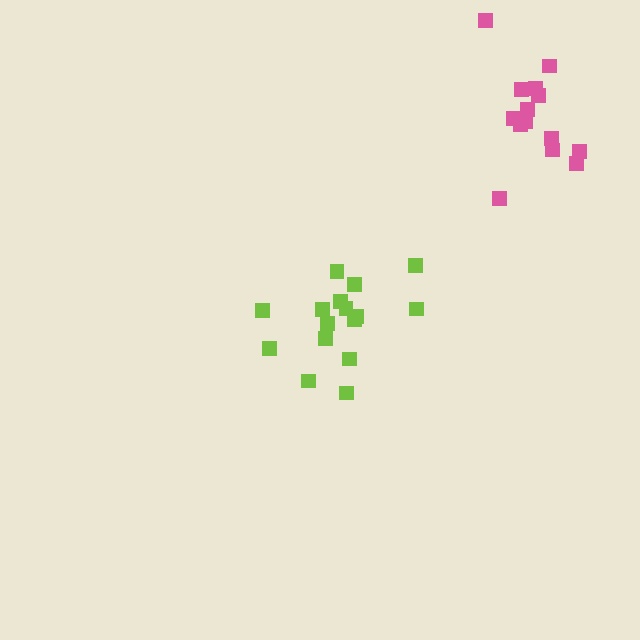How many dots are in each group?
Group 1: 16 dots, Group 2: 16 dots (32 total).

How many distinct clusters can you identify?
There are 2 distinct clusters.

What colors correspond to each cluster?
The clusters are colored: pink, lime.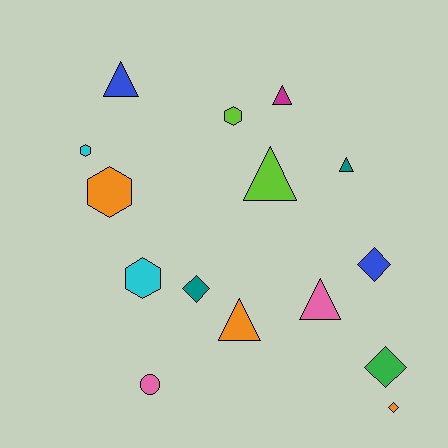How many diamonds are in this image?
There are 4 diamonds.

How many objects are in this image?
There are 15 objects.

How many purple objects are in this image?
There are no purple objects.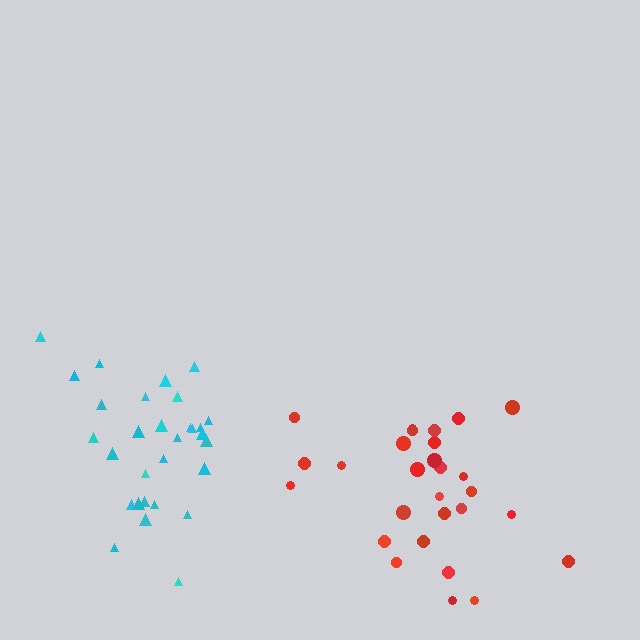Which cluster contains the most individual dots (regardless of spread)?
Cyan (31).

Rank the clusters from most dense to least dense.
cyan, red.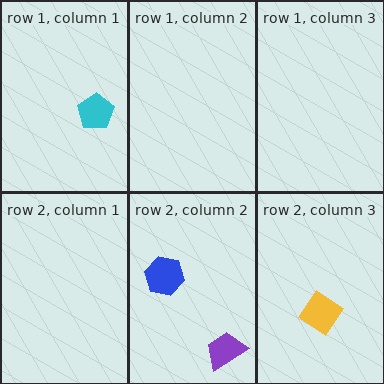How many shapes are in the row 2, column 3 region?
1.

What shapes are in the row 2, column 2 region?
The purple trapezoid, the blue hexagon.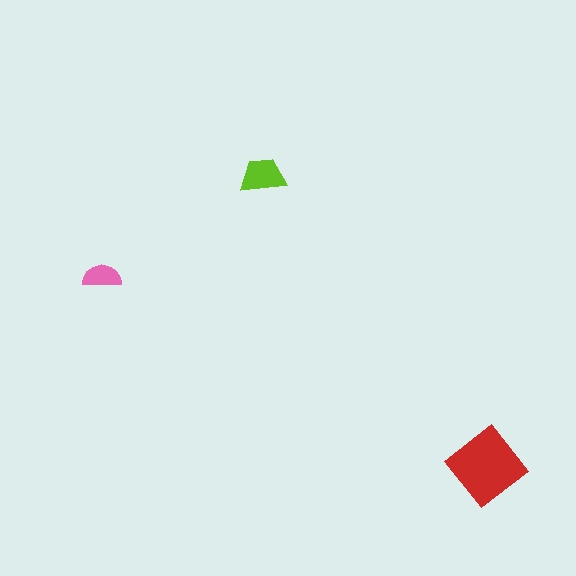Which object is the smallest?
The pink semicircle.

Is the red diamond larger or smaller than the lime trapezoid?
Larger.